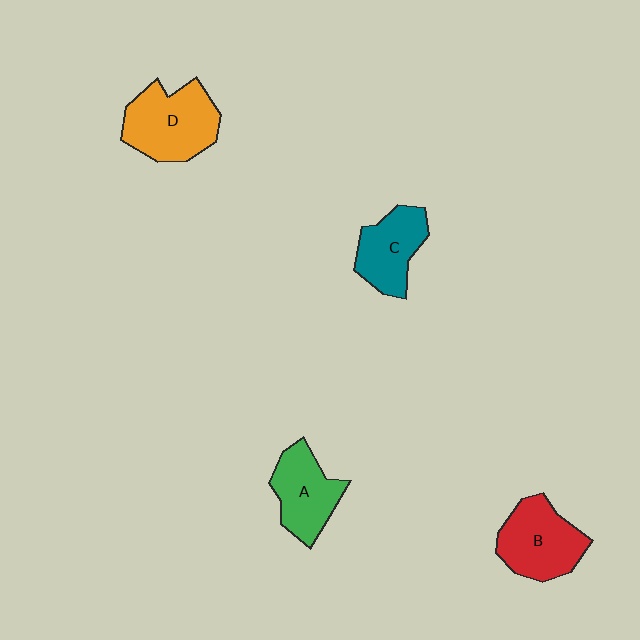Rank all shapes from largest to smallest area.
From largest to smallest: D (orange), B (red), A (green), C (teal).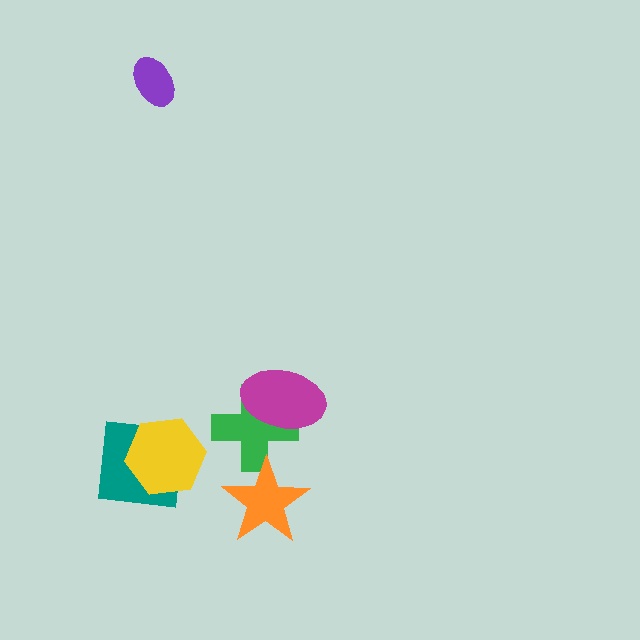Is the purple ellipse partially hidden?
No, no other shape covers it.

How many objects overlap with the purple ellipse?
0 objects overlap with the purple ellipse.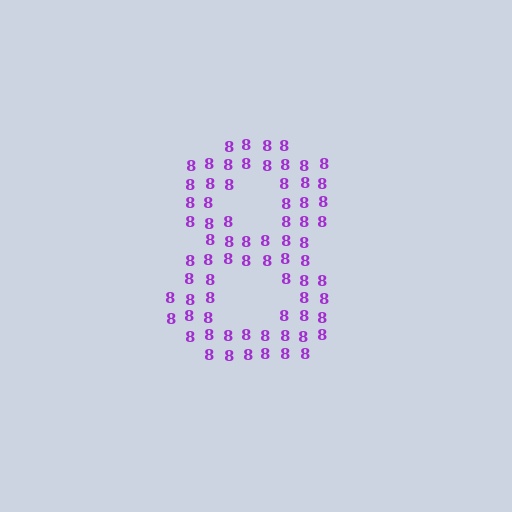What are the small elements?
The small elements are digit 8's.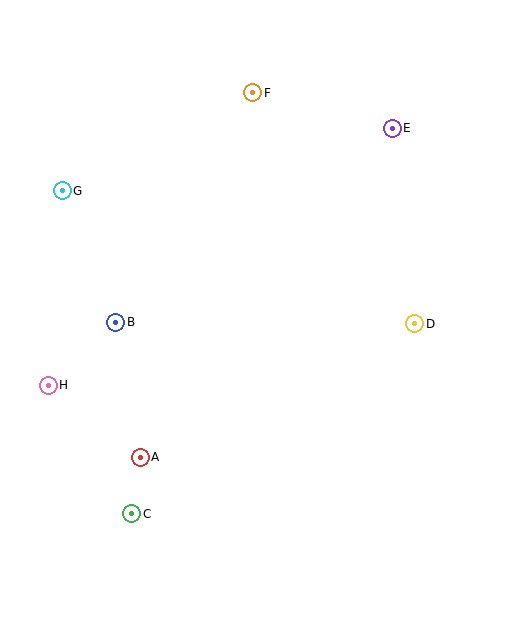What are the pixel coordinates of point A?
Point A is at (140, 457).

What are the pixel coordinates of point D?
Point D is at (415, 324).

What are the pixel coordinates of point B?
Point B is at (116, 322).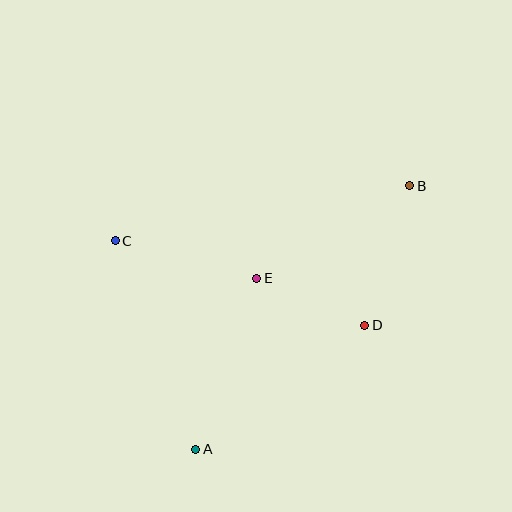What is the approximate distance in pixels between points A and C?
The distance between A and C is approximately 223 pixels.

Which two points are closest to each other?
Points D and E are closest to each other.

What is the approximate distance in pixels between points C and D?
The distance between C and D is approximately 263 pixels.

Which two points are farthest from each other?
Points A and B are farthest from each other.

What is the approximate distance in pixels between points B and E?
The distance between B and E is approximately 179 pixels.